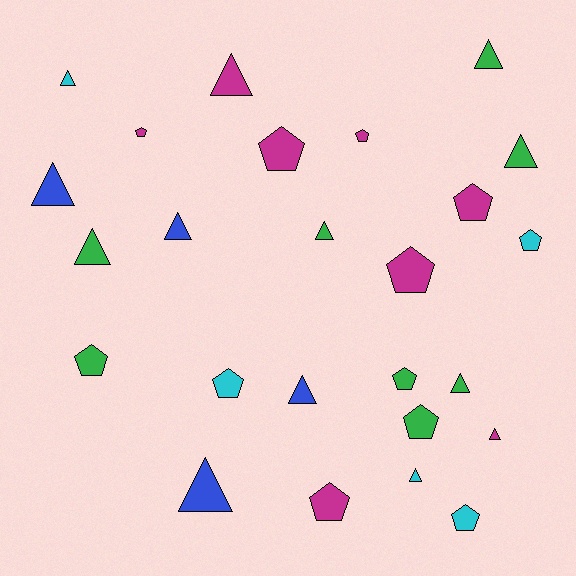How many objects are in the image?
There are 25 objects.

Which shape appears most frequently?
Triangle, with 13 objects.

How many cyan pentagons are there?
There are 3 cyan pentagons.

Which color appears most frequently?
Magenta, with 8 objects.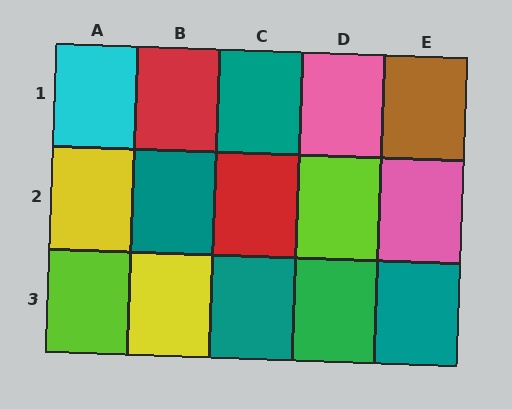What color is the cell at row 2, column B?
Teal.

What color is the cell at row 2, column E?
Pink.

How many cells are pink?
2 cells are pink.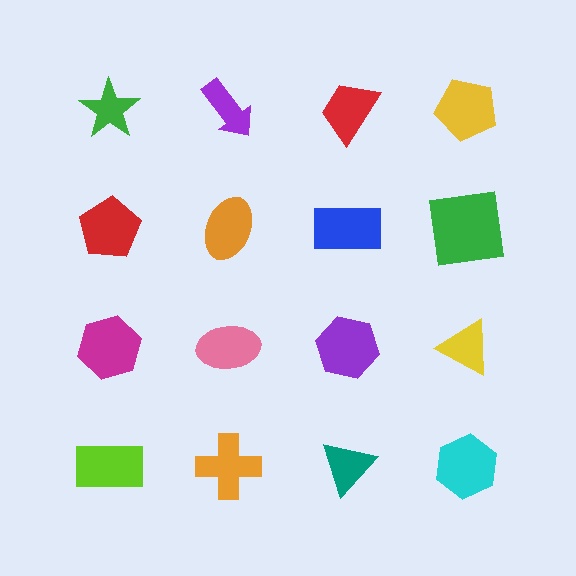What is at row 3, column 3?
A purple hexagon.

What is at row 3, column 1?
A magenta hexagon.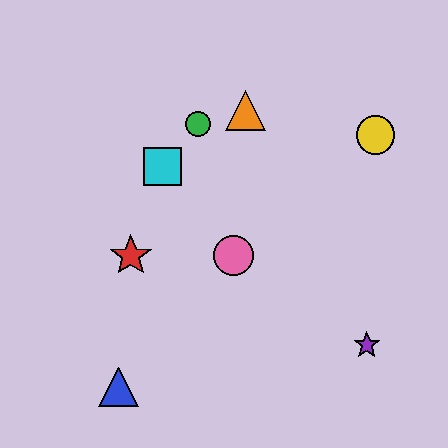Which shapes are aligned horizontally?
The red star, the pink circle are aligned horizontally.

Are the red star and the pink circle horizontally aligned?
Yes, both are at y≈256.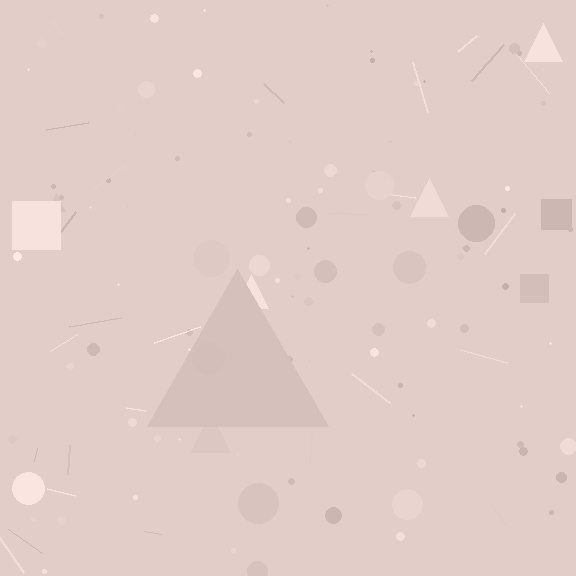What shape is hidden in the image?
A triangle is hidden in the image.